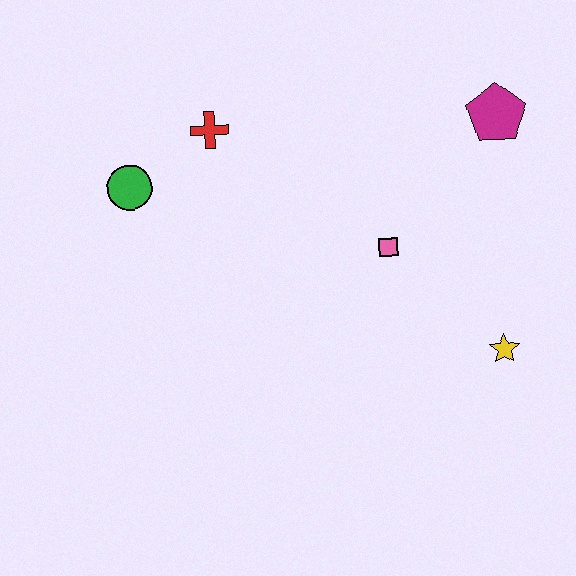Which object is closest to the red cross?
The green circle is closest to the red cross.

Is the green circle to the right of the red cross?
No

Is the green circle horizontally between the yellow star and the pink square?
No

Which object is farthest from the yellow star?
The green circle is farthest from the yellow star.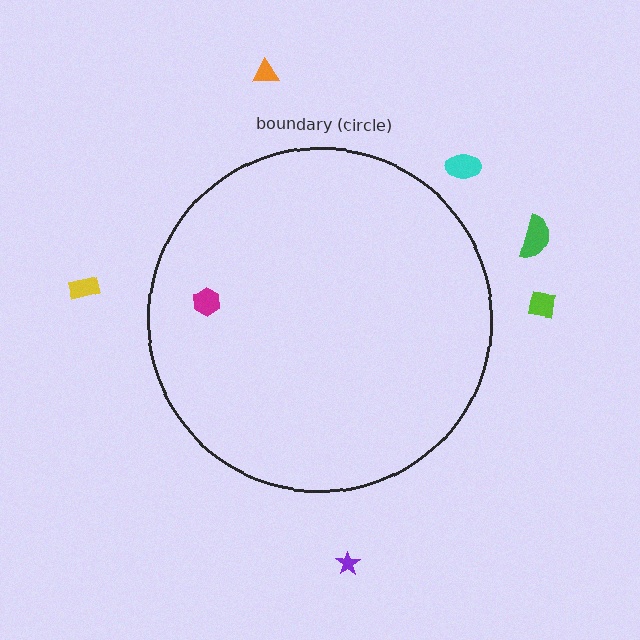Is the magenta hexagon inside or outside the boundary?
Inside.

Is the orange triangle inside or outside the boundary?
Outside.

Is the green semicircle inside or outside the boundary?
Outside.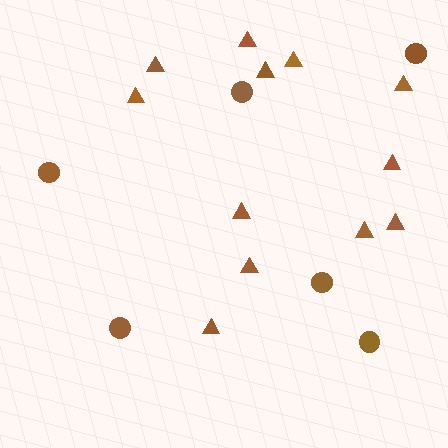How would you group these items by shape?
There are 2 groups: one group of circles (6) and one group of triangles (12).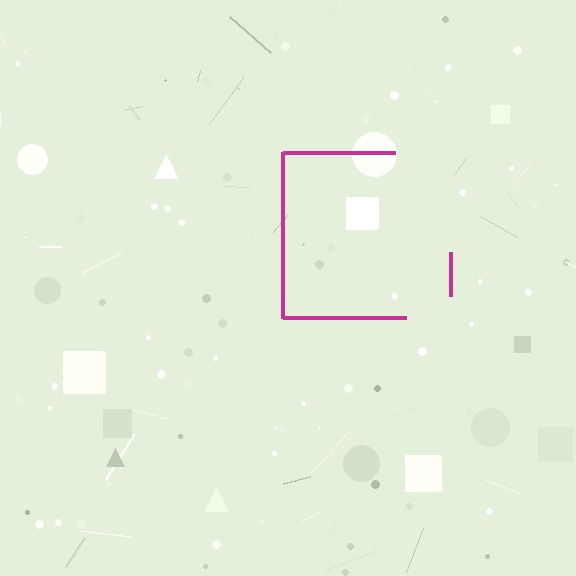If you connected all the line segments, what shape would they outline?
They would outline a square.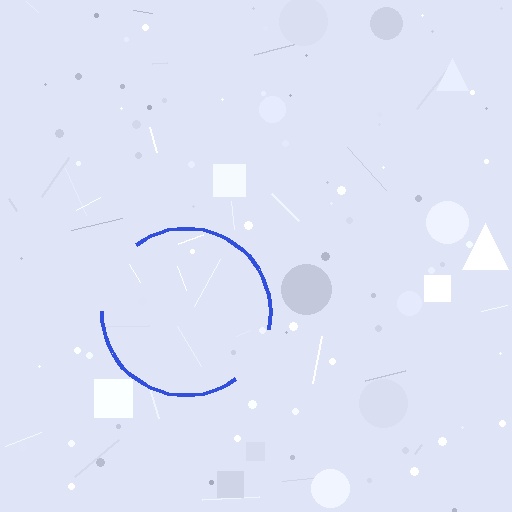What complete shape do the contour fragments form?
The contour fragments form a circle.